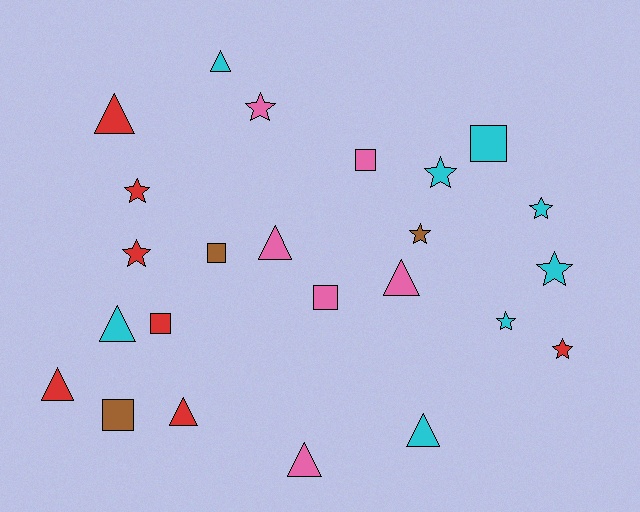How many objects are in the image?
There are 24 objects.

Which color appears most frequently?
Cyan, with 8 objects.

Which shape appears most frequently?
Star, with 9 objects.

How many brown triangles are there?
There are no brown triangles.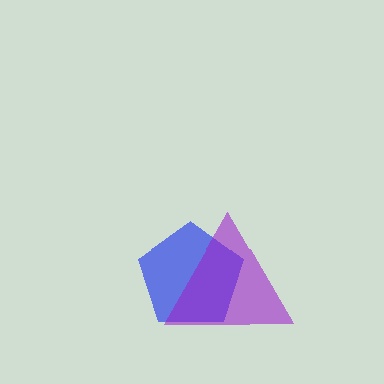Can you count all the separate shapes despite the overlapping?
Yes, there are 2 separate shapes.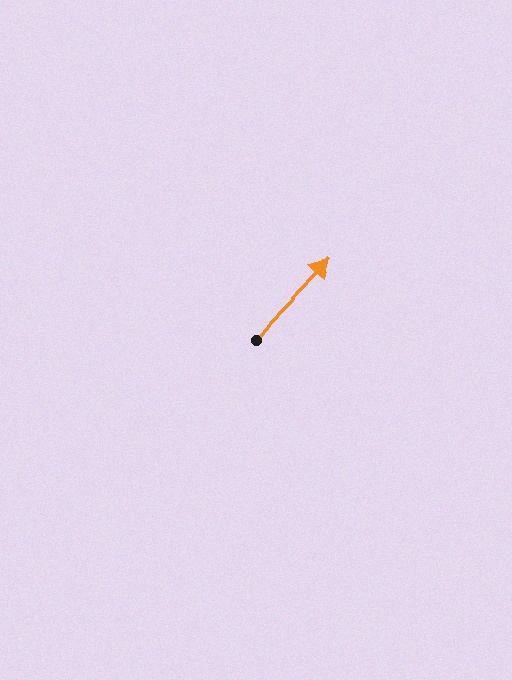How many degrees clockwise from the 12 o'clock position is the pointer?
Approximately 43 degrees.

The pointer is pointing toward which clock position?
Roughly 1 o'clock.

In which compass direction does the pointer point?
Northeast.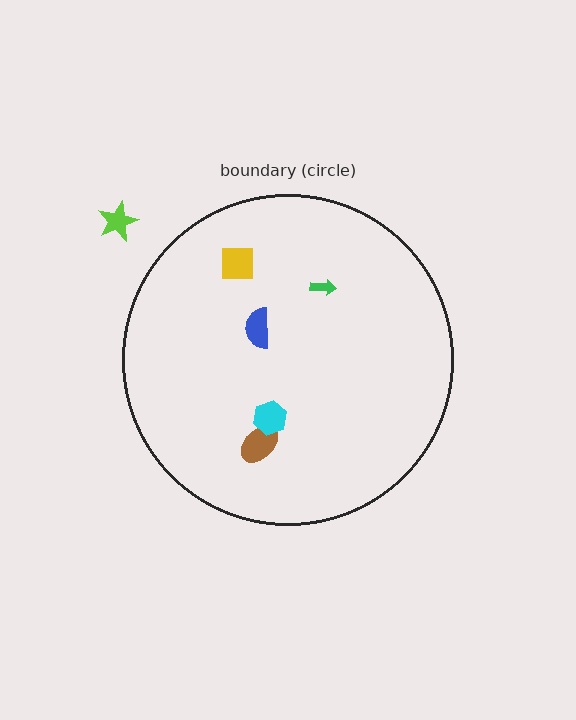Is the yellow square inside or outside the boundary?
Inside.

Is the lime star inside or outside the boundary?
Outside.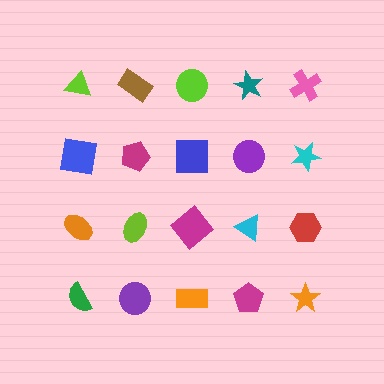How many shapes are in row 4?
5 shapes.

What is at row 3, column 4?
A cyan triangle.